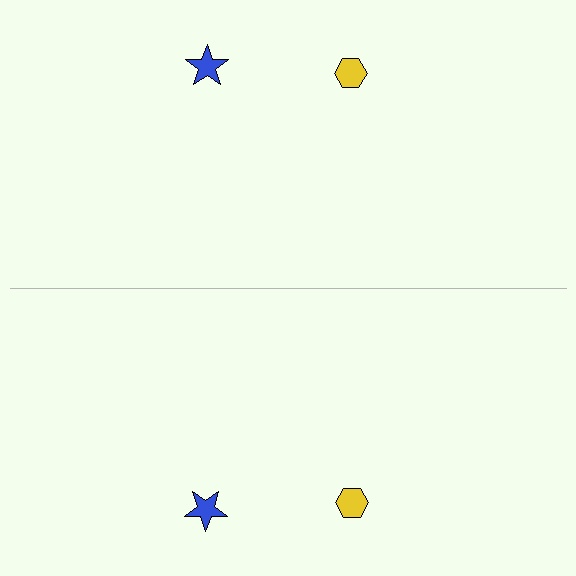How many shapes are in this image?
There are 4 shapes in this image.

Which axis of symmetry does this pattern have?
The pattern has a horizontal axis of symmetry running through the center of the image.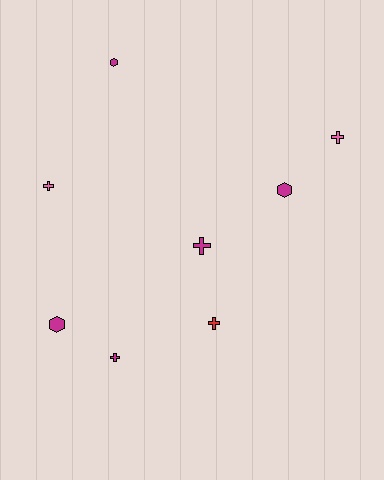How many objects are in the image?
There are 8 objects.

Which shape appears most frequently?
Cross, with 5 objects.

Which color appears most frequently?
Magenta, with 5 objects.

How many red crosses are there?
There is 1 red cross.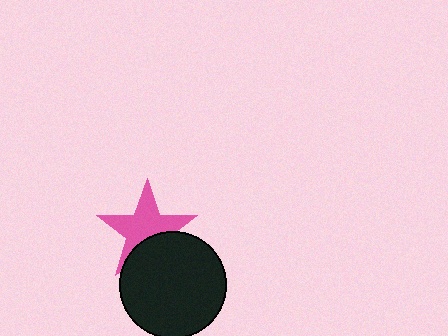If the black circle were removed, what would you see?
You would see the complete pink star.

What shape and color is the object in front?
The object in front is a black circle.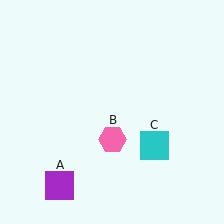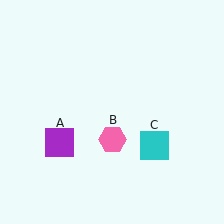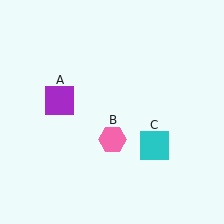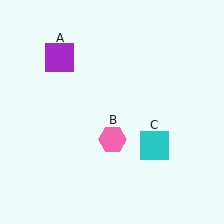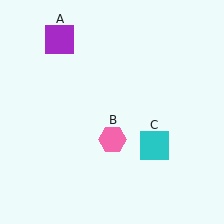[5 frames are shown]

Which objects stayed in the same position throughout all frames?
Pink hexagon (object B) and cyan square (object C) remained stationary.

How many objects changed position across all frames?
1 object changed position: purple square (object A).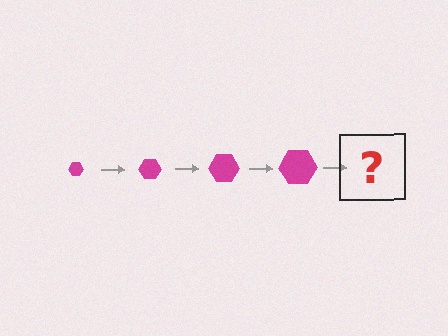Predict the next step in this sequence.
The next step is a magenta hexagon, larger than the previous one.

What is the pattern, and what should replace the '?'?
The pattern is that the hexagon gets progressively larger each step. The '?' should be a magenta hexagon, larger than the previous one.